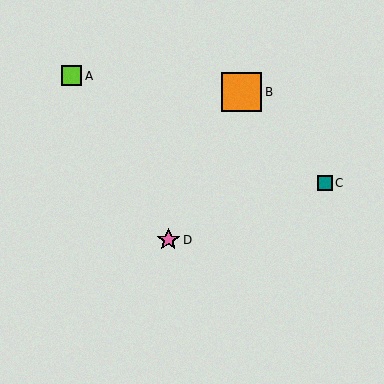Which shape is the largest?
The orange square (labeled B) is the largest.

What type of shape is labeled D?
Shape D is a pink star.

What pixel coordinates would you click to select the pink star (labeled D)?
Click at (168, 240) to select the pink star D.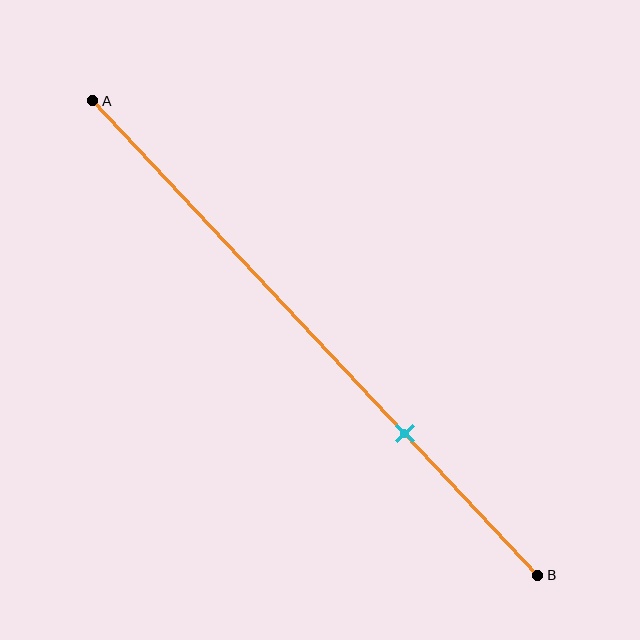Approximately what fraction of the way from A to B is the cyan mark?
The cyan mark is approximately 70% of the way from A to B.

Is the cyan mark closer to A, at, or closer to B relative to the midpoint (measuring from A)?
The cyan mark is closer to point B than the midpoint of segment AB.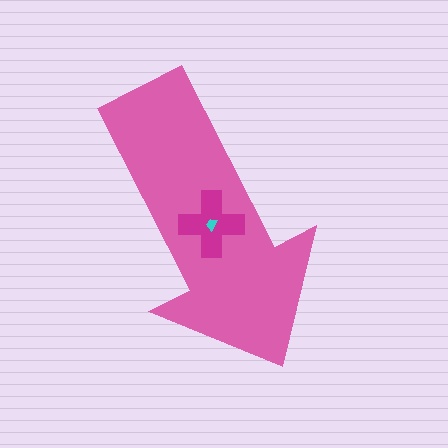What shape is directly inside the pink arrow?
The magenta cross.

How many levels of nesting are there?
3.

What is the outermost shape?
The pink arrow.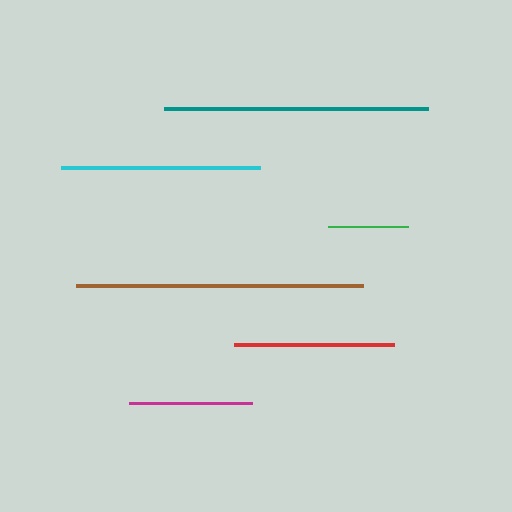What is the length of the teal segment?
The teal segment is approximately 264 pixels long.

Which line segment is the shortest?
The green line is the shortest at approximately 80 pixels.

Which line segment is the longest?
The brown line is the longest at approximately 287 pixels.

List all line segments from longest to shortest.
From longest to shortest: brown, teal, cyan, red, magenta, green.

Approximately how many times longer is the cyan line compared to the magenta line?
The cyan line is approximately 1.6 times the length of the magenta line.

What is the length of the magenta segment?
The magenta segment is approximately 123 pixels long.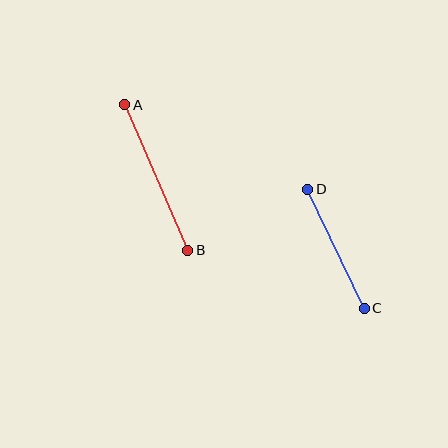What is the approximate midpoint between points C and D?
The midpoint is at approximately (336, 249) pixels.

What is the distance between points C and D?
The distance is approximately 132 pixels.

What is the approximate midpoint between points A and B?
The midpoint is at approximately (156, 178) pixels.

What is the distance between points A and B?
The distance is approximately 158 pixels.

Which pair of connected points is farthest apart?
Points A and B are farthest apart.